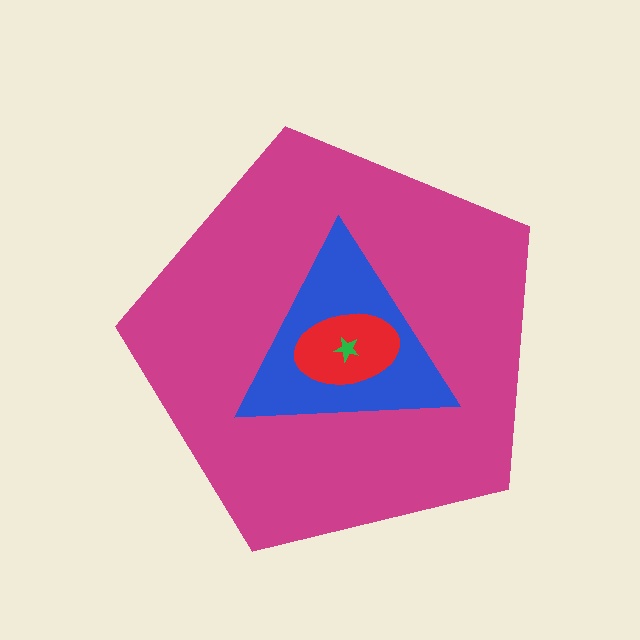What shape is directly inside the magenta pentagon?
The blue triangle.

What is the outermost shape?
The magenta pentagon.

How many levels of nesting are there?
4.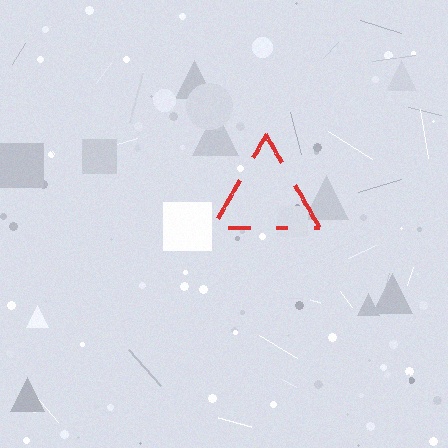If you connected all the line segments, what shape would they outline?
They would outline a triangle.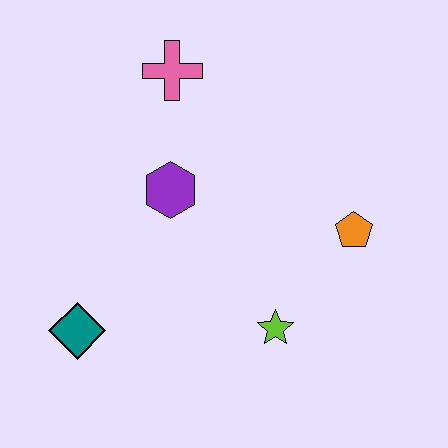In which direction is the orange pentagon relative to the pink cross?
The orange pentagon is to the right of the pink cross.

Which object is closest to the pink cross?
The purple hexagon is closest to the pink cross.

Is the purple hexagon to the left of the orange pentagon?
Yes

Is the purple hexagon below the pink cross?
Yes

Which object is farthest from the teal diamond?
The orange pentagon is farthest from the teal diamond.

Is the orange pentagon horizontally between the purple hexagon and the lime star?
No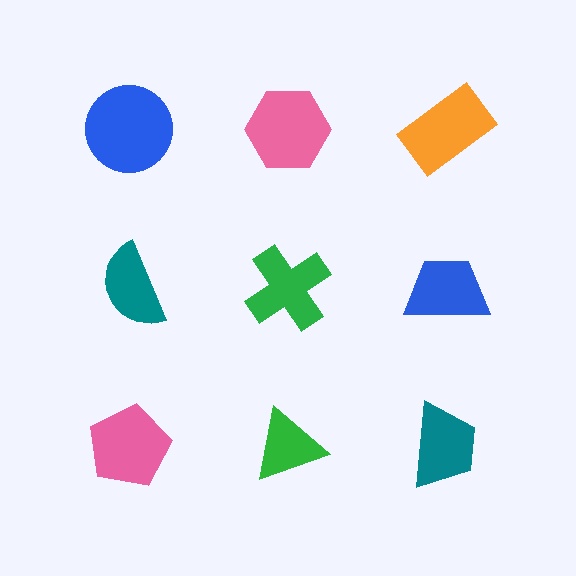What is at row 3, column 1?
A pink pentagon.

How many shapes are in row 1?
3 shapes.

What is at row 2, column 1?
A teal semicircle.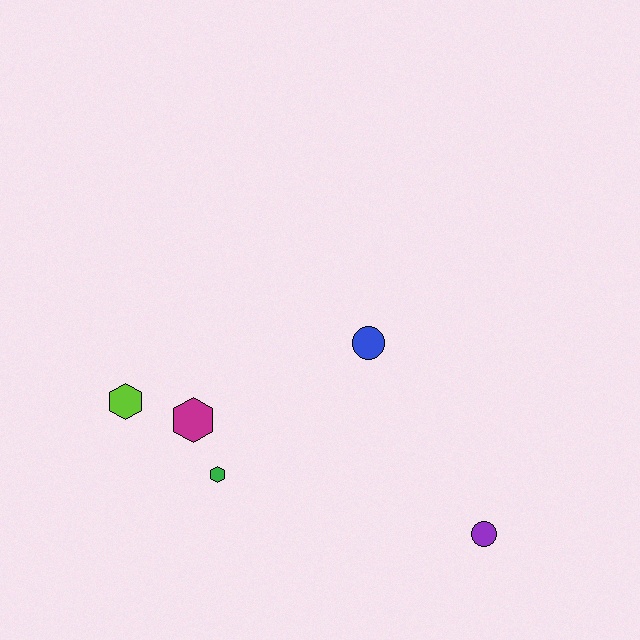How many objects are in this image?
There are 5 objects.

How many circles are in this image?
There are 2 circles.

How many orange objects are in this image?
There are no orange objects.